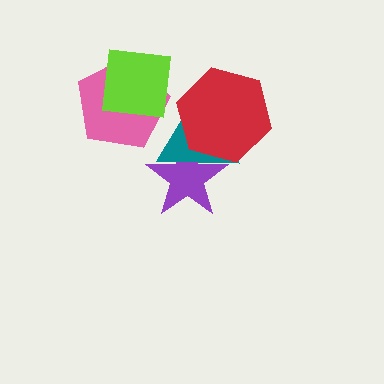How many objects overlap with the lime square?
1 object overlaps with the lime square.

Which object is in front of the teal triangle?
The red hexagon is in front of the teal triangle.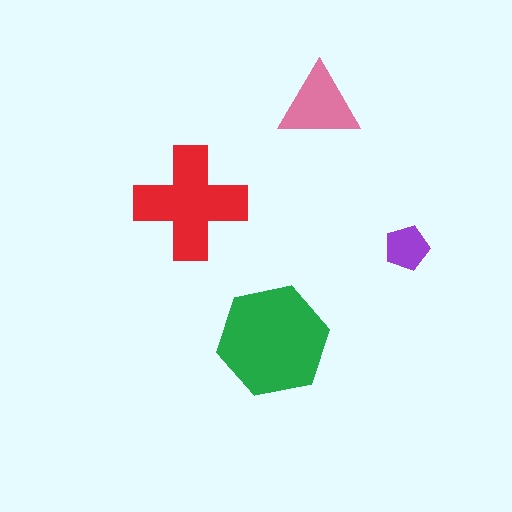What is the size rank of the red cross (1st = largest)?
2nd.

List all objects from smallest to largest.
The purple pentagon, the pink triangle, the red cross, the green hexagon.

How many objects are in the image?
There are 4 objects in the image.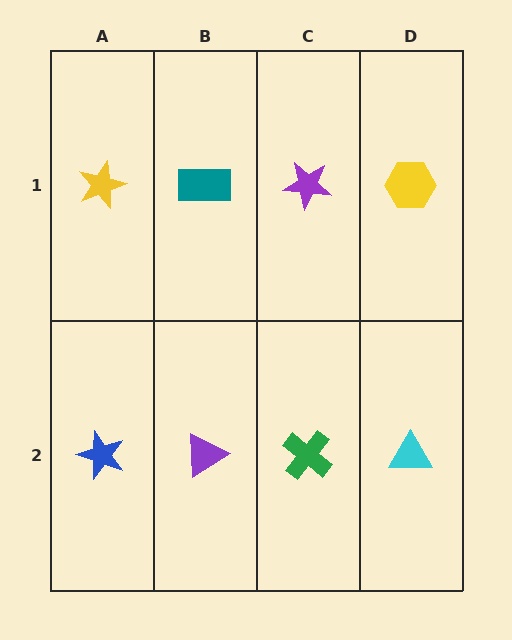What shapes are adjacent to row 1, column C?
A green cross (row 2, column C), a teal rectangle (row 1, column B), a yellow hexagon (row 1, column D).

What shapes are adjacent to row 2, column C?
A purple star (row 1, column C), a purple triangle (row 2, column B), a cyan triangle (row 2, column D).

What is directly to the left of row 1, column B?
A yellow star.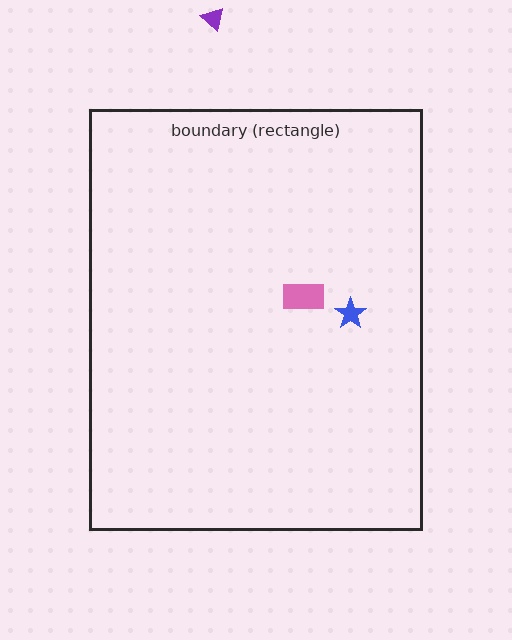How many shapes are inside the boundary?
2 inside, 1 outside.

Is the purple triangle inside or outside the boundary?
Outside.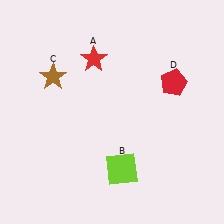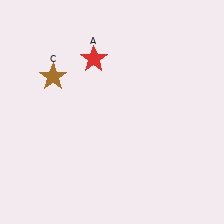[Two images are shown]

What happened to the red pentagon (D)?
The red pentagon (D) was removed in Image 2. It was in the top-right area of Image 1.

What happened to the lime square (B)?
The lime square (B) was removed in Image 2. It was in the bottom-right area of Image 1.